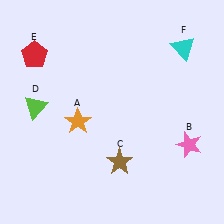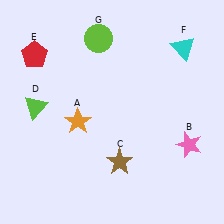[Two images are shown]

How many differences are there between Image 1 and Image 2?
There is 1 difference between the two images.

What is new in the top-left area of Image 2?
A lime circle (G) was added in the top-left area of Image 2.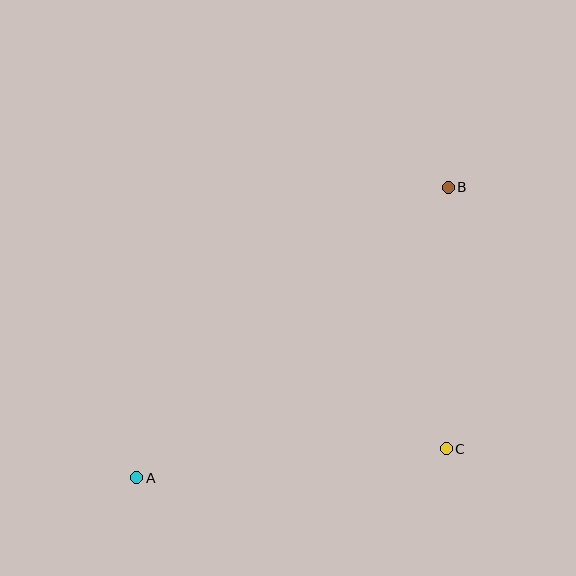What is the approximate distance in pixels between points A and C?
The distance between A and C is approximately 311 pixels.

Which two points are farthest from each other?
Points A and B are farthest from each other.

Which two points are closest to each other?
Points B and C are closest to each other.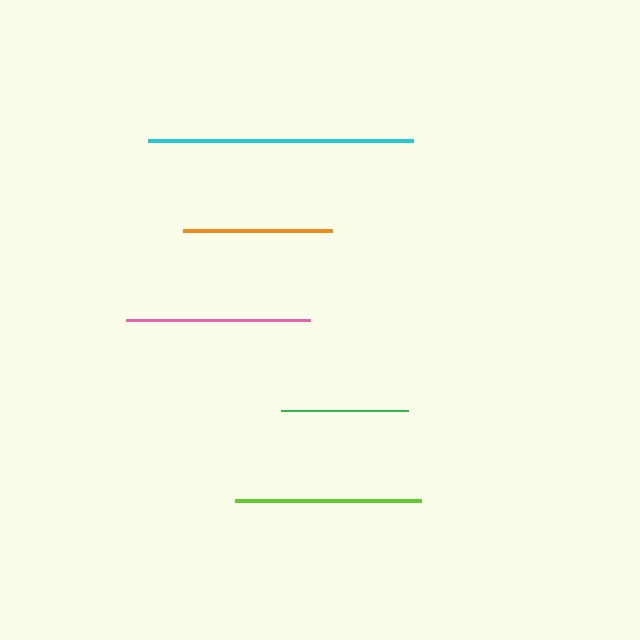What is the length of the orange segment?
The orange segment is approximately 149 pixels long.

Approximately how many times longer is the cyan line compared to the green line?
The cyan line is approximately 2.1 times the length of the green line.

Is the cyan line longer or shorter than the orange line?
The cyan line is longer than the orange line.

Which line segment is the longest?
The cyan line is the longest at approximately 265 pixels.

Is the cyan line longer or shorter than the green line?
The cyan line is longer than the green line.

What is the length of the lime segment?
The lime segment is approximately 186 pixels long.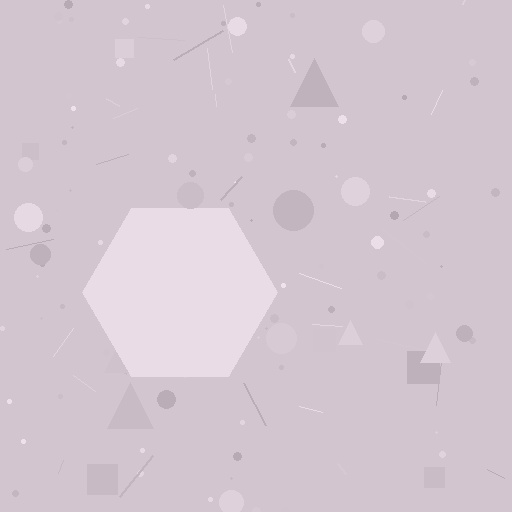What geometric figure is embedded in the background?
A hexagon is embedded in the background.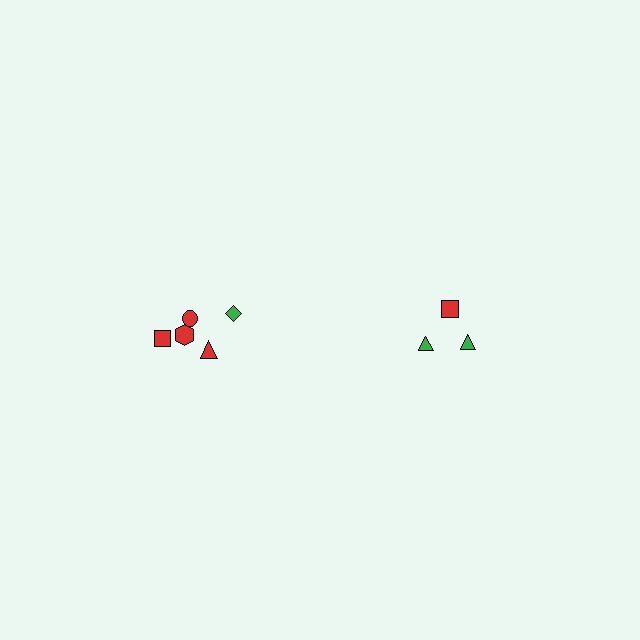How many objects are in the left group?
There are 5 objects.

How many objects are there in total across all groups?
There are 8 objects.